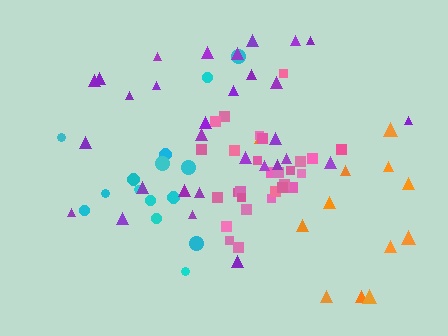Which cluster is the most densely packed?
Pink.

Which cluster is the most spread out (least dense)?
Orange.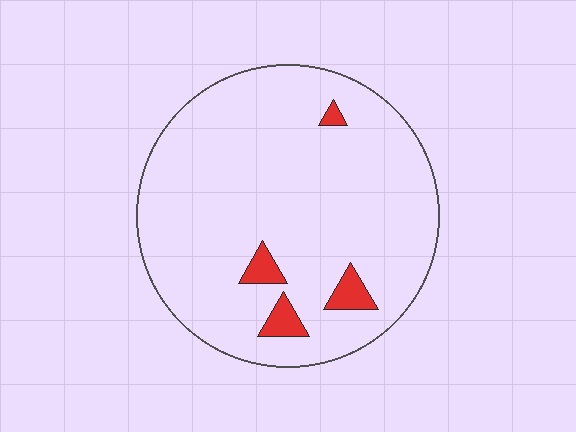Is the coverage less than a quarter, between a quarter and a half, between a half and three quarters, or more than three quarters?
Less than a quarter.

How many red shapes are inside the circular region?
4.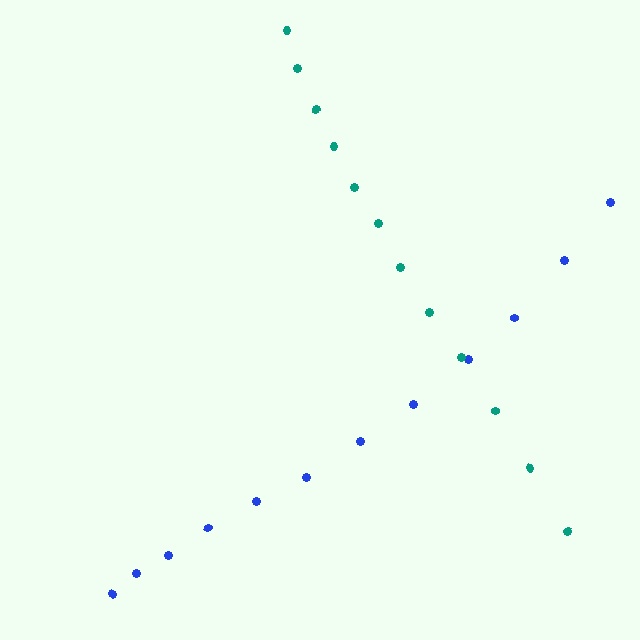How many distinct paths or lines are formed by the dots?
There are 2 distinct paths.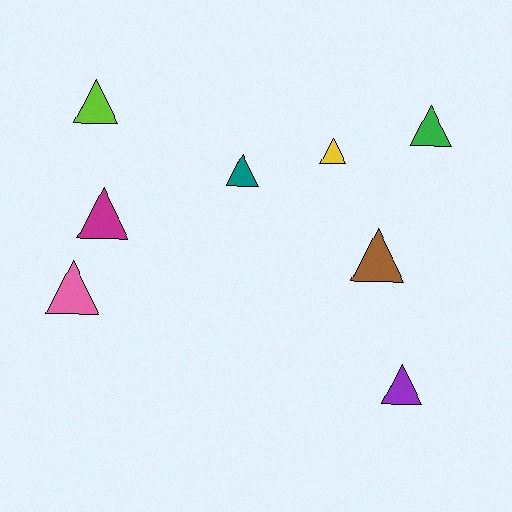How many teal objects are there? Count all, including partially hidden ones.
There is 1 teal object.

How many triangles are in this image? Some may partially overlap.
There are 8 triangles.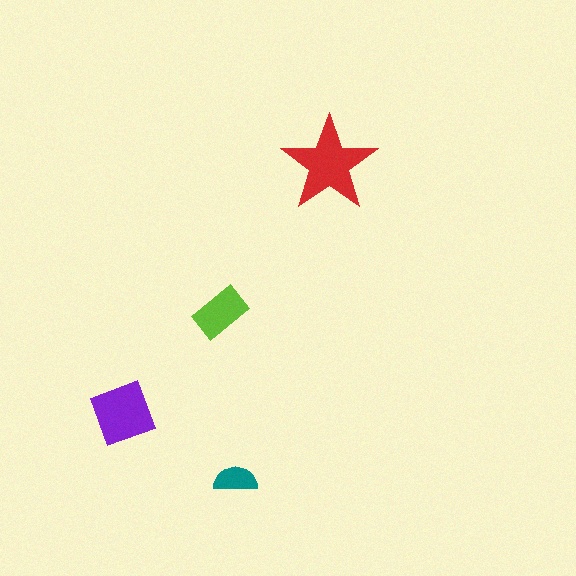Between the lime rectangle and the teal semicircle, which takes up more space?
The lime rectangle.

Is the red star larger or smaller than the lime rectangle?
Larger.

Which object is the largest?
The red star.